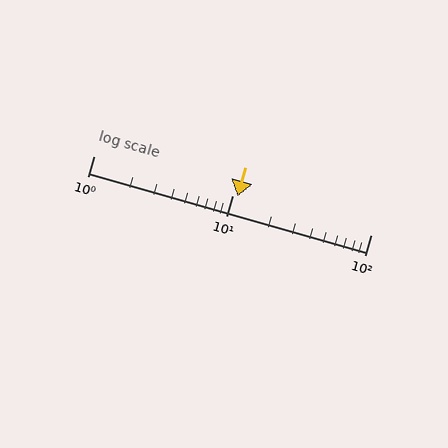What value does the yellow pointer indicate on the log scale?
The pointer indicates approximately 11.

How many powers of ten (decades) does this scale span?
The scale spans 2 decades, from 1 to 100.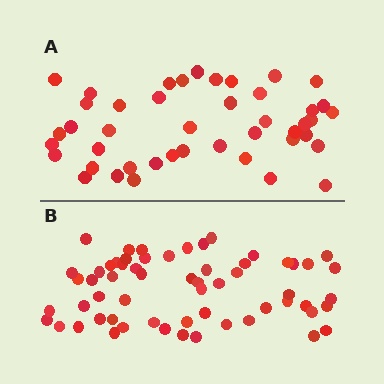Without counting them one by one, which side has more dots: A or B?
Region B (the bottom region) has more dots.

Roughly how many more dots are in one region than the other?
Region B has approximately 15 more dots than region A.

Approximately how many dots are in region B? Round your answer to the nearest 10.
About 60 dots.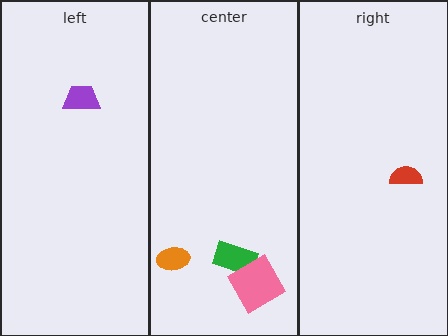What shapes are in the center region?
The green rectangle, the pink diamond, the orange ellipse.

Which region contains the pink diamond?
The center region.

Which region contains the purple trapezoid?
The left region.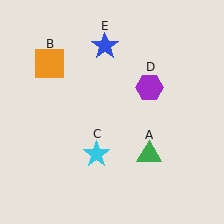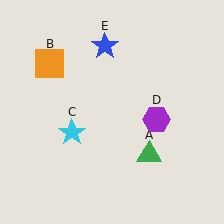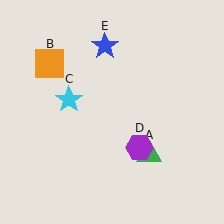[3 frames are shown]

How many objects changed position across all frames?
2 objects changed position: cyan star (object C), purple hexagon (object D).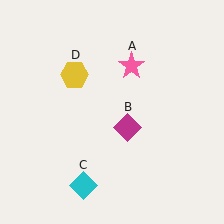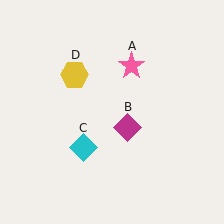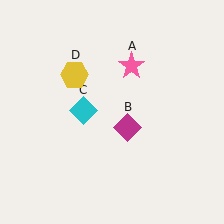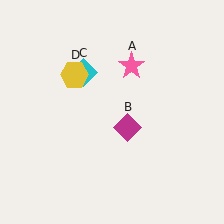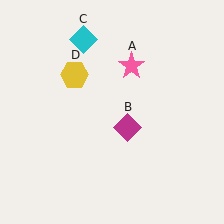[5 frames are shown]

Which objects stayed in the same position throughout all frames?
Pink star (object A) and magenta diamond (object B) and yellow hexagon (object D) remained stationary.